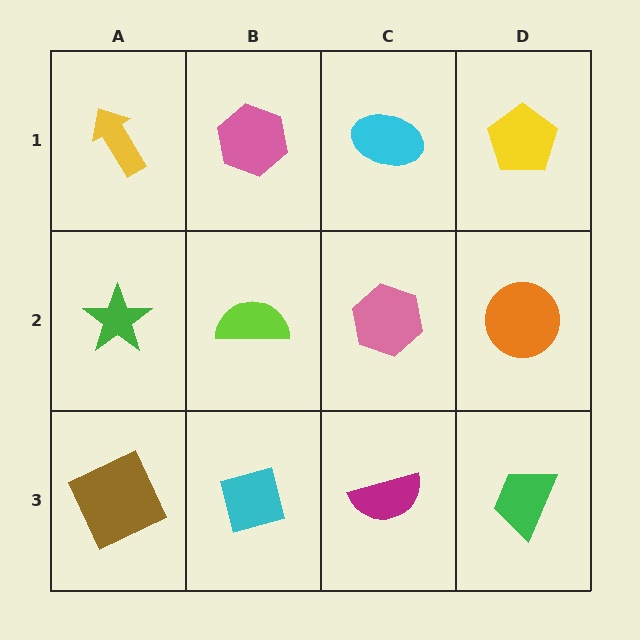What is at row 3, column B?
A cyan square.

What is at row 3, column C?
A magenta semicircle.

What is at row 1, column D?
A yellow pentagon.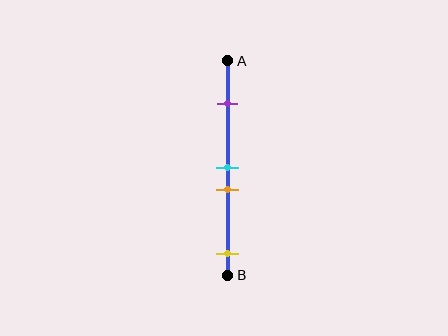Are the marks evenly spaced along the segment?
No, the marks are not evenly spaced.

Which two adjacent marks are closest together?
The cyan and orange marks are the closest adjacent pair.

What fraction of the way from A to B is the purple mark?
The purple mark is approximately 20% (0.2) of the way from A to B.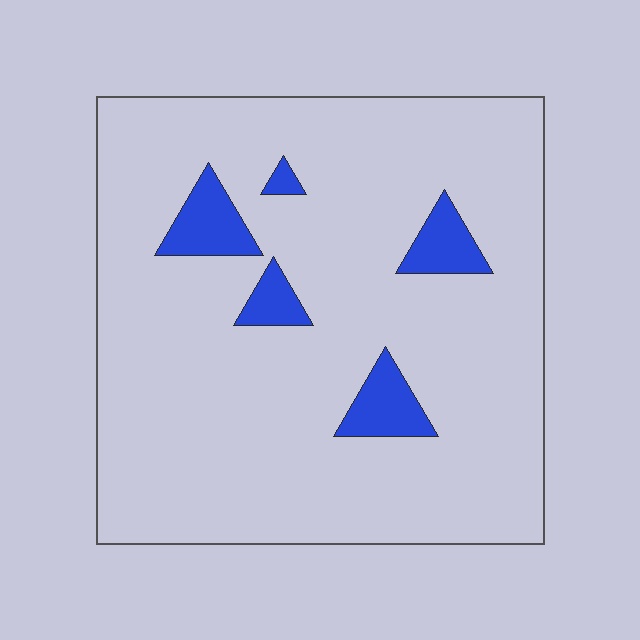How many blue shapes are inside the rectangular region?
5.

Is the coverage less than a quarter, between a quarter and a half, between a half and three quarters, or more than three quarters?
Less than a quarter.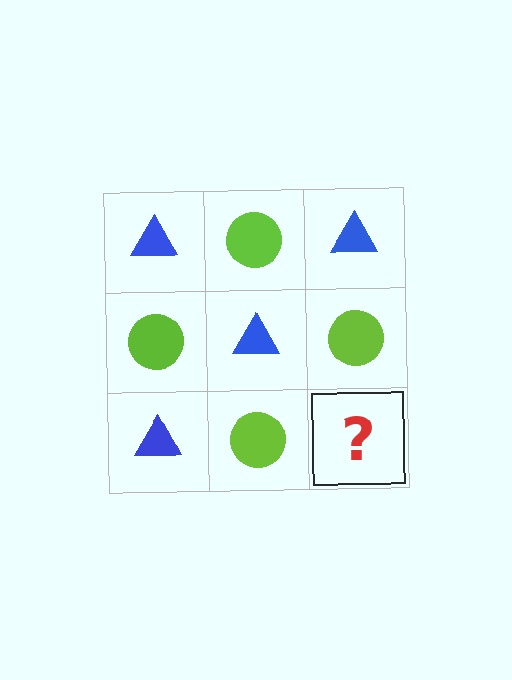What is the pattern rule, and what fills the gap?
The rule is that it alternates blue triangle and lime circle in a checkerboard pattern. The gap should be filled with a blue triangle.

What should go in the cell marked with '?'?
The missing cell should contain a blue triangle.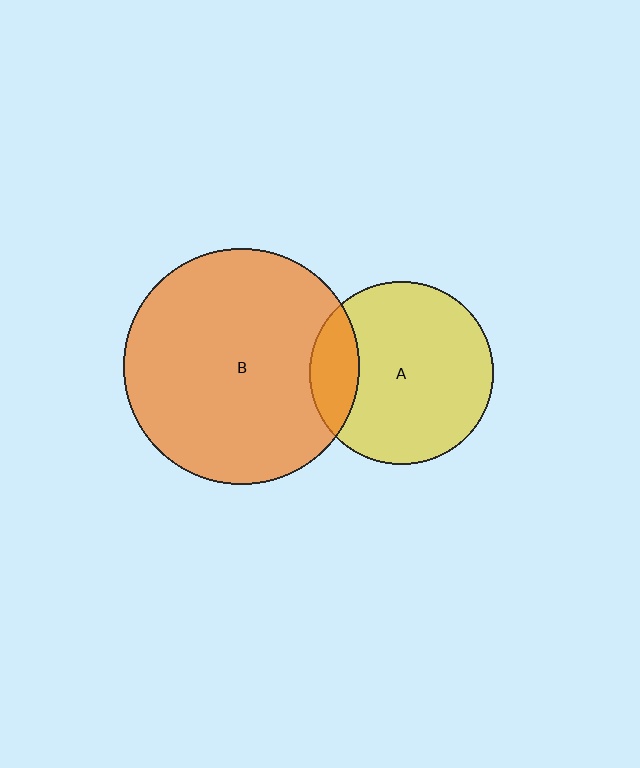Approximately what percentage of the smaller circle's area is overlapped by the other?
Approximately 15%.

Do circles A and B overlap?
Yes.